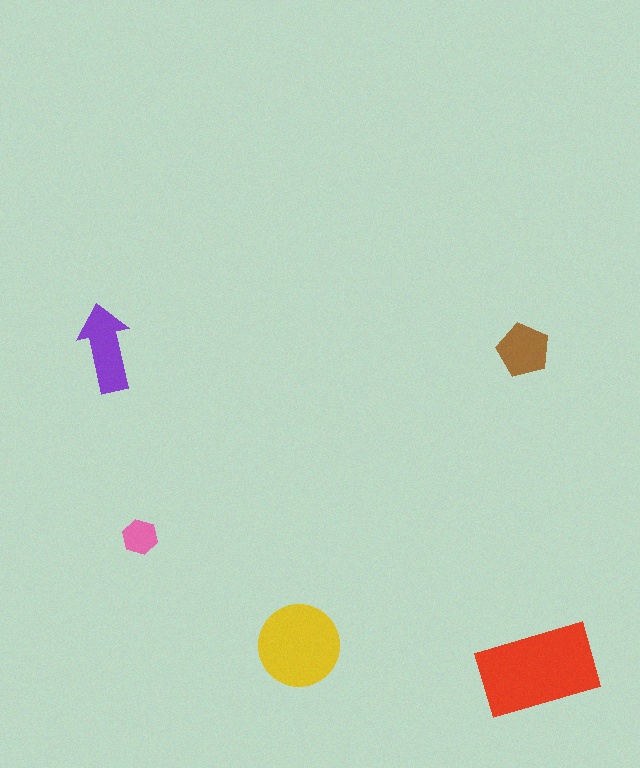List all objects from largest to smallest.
The red rectangle, the yellow circle, the purple arrow, the brown pentagon, the pink hexagon.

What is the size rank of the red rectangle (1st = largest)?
1st.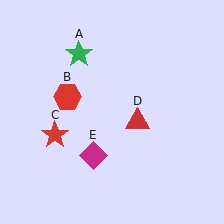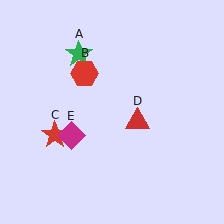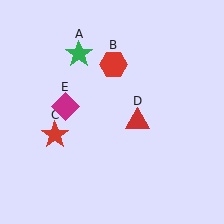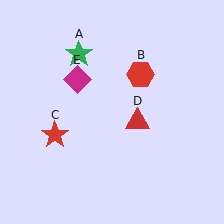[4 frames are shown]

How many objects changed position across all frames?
2 objects changed position: red hexagon (object B), magenta diamond (object E).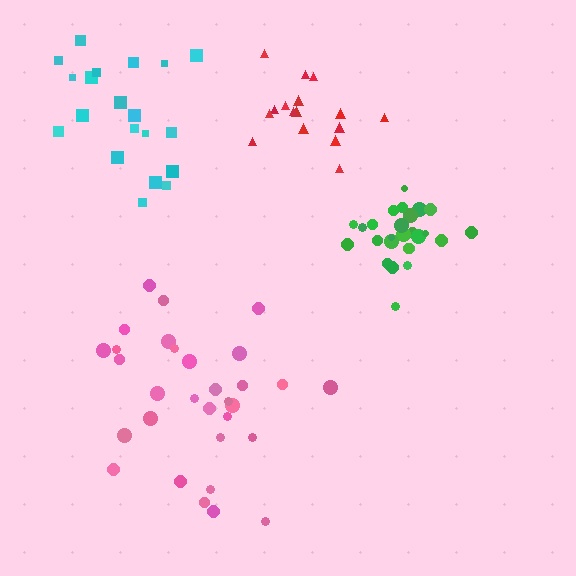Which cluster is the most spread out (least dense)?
Pink.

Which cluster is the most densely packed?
Green.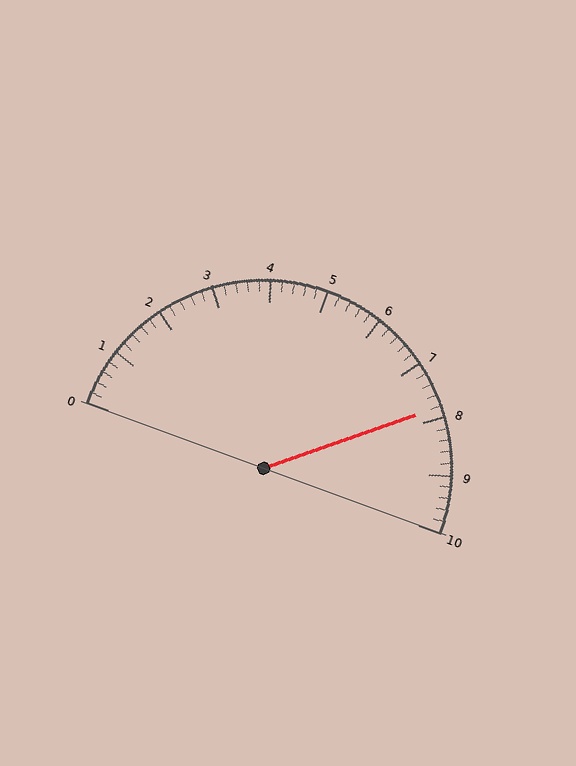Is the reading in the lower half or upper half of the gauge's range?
The reading is in the upper half of the range (0 to 10).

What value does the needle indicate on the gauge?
The needle indicates approximately 7.8.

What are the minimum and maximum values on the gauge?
The gauge ranges from 0 to 10.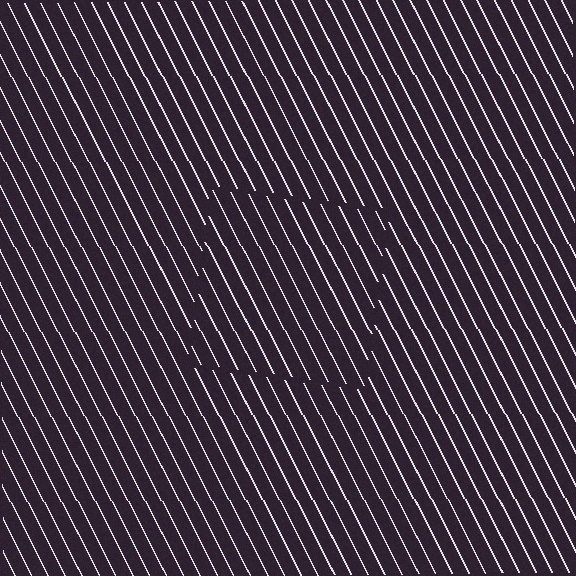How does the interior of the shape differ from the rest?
The interior of the shape contains the same grating, shifted by half a period — the contour is defined by the phase discontinuity where line-ends from the inner and outer gratings abut.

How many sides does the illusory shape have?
4 sides — the line-ends trace a square.